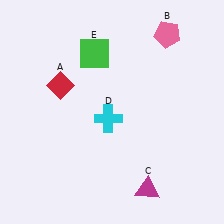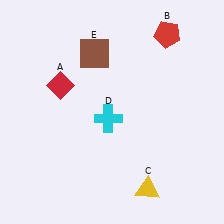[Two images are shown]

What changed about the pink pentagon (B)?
In Image 1, B is pink. In Image 2, it changed to red.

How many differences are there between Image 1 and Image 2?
There are 3 differences between the two images.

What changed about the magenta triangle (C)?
In Image 1, C is magenta. In Image 2, it changed to yellow.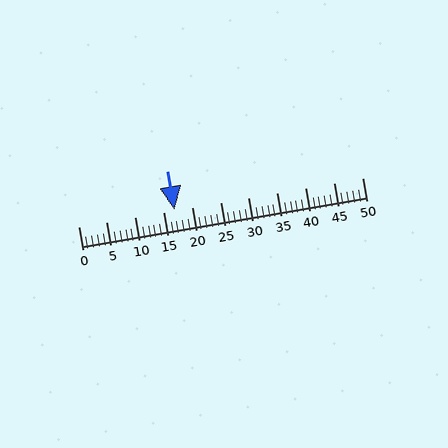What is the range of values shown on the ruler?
The ruler shows values from 0 to 50.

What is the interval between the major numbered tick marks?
The major tick marks are spaced 5 units apart.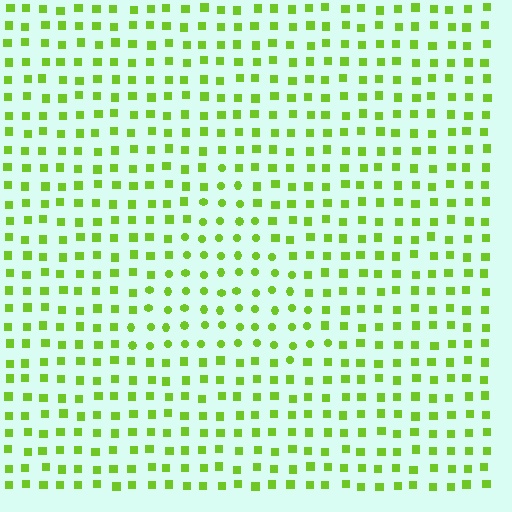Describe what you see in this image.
The image is filled with small lime elements arranged in a uniform grid. A triangle-shaped region contains circles, while the surrounding area contains squares. The boundary is defined purely by the change in element shape.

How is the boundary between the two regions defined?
The boundary is defined by a change in element shape: circles inside vs. squares outside. All elements share the same color and spacing.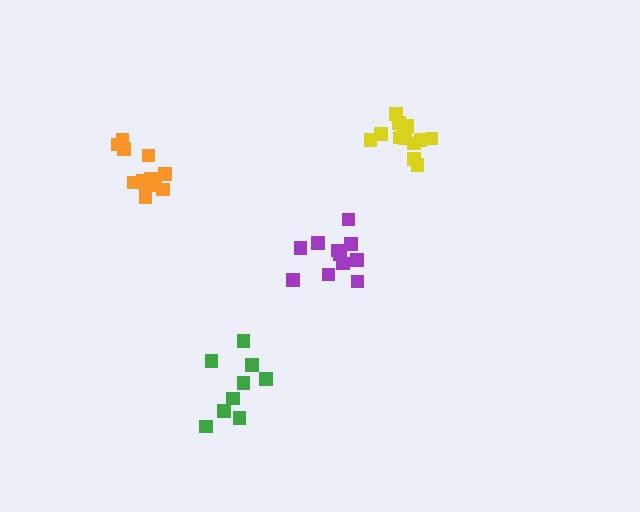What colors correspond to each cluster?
The clusters are colored: green, purple, yellow, orange.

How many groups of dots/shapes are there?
There are 4 groups.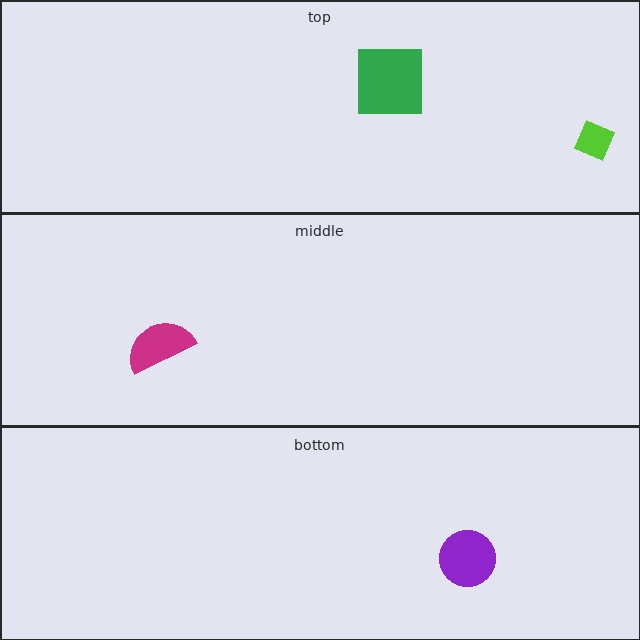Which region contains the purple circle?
The bottom region.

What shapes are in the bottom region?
The purple circle.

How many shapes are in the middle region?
1.